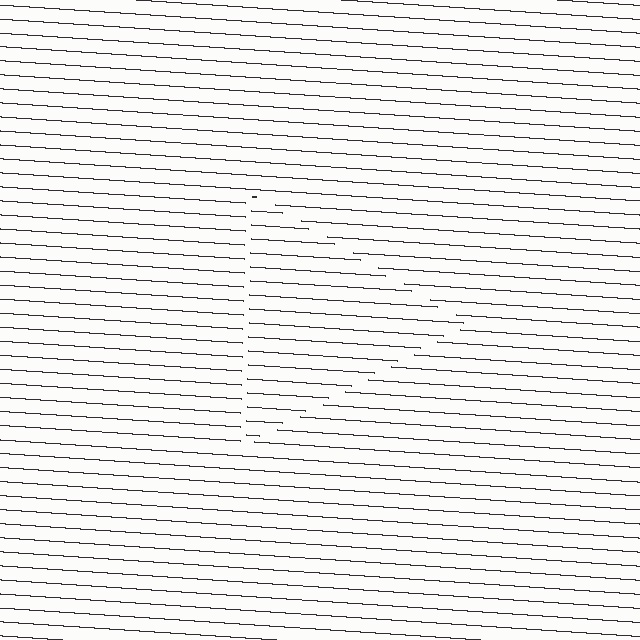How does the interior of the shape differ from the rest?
The interior of the shape contains the same grating, shifted by half a period — the contour is defined by the phase discontinuity where line-ends from the inner and outer gratings abut.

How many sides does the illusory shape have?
3 sides — the line-ends trace a triangle.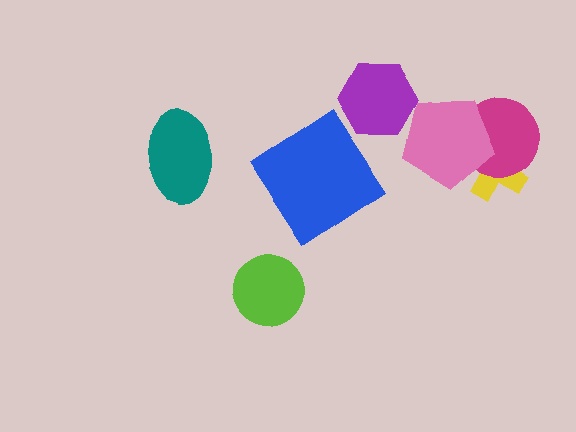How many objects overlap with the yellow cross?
2 objects overlap with the yellow cross.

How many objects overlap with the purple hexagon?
0 objects overlap with the purple hexagon.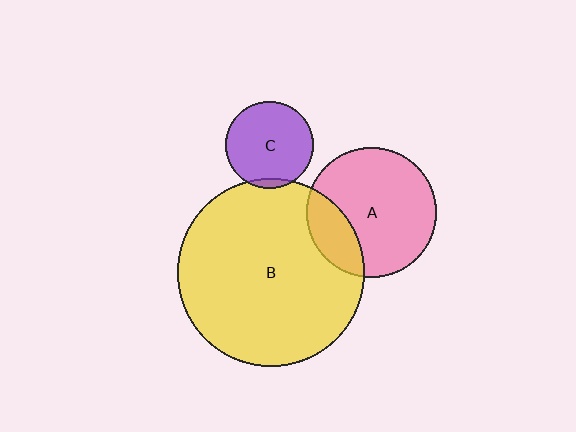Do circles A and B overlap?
Yes.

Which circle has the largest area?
Circle B (yellow).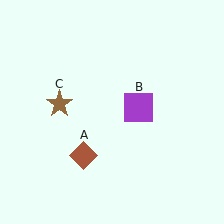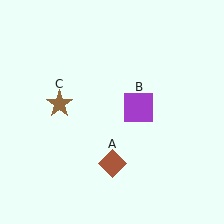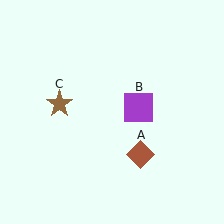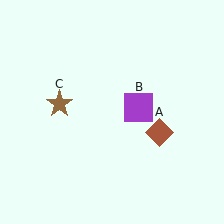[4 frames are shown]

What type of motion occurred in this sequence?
The brown diamond (object A) rotated counterclockwise around the center of the scene.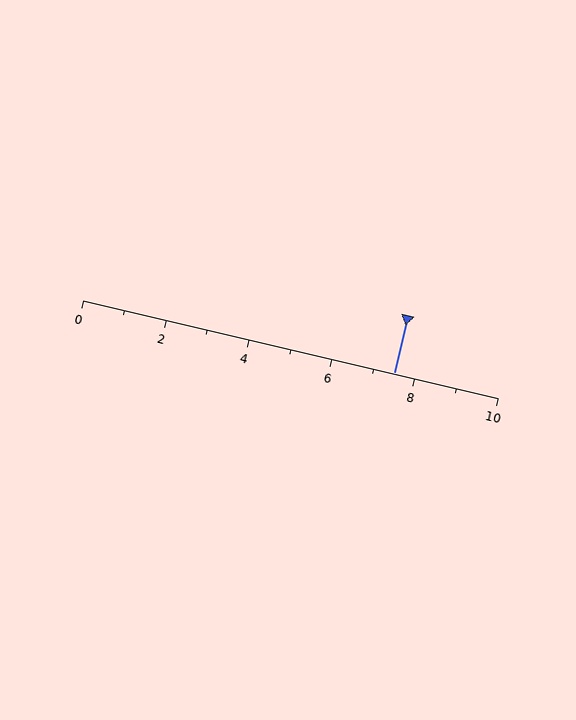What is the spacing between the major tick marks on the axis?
The major ticks are spaced 2 apart.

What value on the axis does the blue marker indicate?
The marker indicates approximately 7.5.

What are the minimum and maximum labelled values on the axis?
The axis runs from 0 to 10.